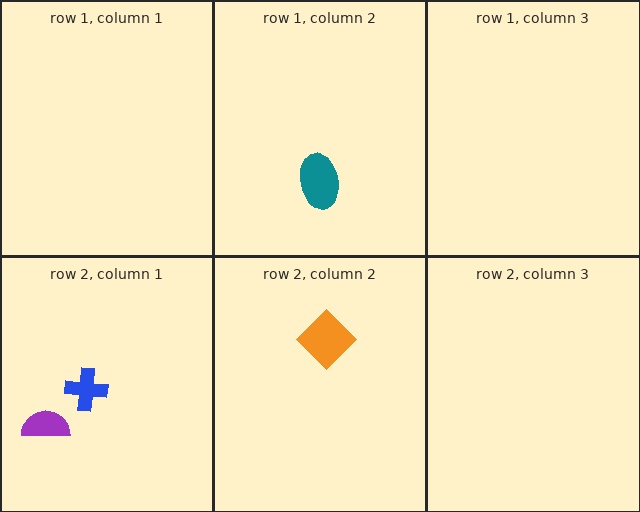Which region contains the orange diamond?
The row 2, column 2 region.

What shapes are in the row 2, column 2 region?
The orange diamond.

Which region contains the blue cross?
The row 2, column 1 region.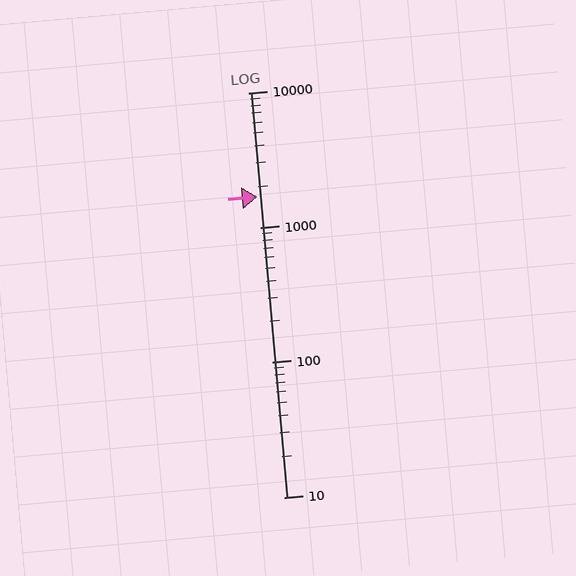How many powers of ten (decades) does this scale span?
The scale spans 3 decades, from 10 to 10000.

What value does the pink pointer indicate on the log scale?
The pointer indicates approximately 1700.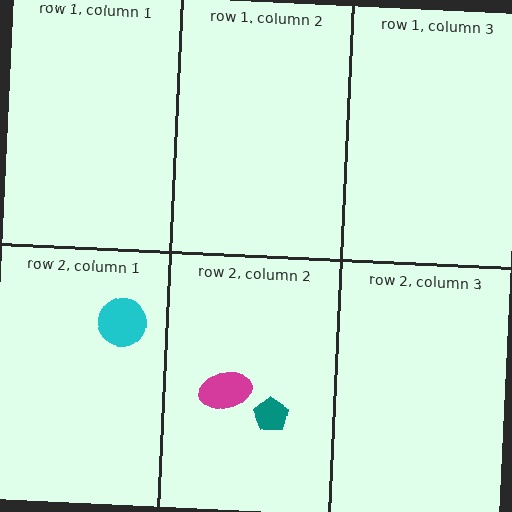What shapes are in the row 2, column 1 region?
The cyan circle.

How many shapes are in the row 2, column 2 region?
2.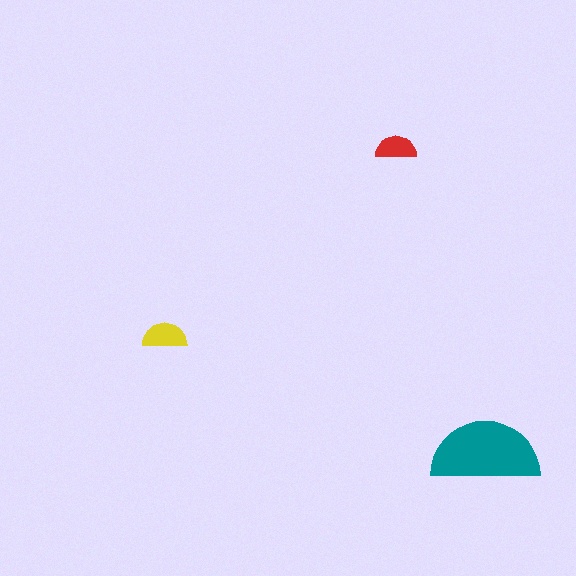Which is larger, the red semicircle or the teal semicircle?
The teal one.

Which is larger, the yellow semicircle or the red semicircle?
The yellow one.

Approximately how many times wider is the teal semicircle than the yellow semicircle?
About 2.5 times wider.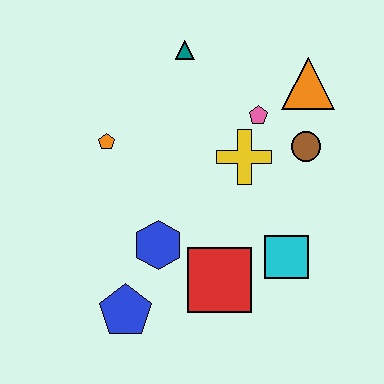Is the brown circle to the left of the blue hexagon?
No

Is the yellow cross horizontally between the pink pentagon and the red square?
Yes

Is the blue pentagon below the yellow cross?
Yes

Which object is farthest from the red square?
The teal triangle is farthest from the red square.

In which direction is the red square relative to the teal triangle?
The red square is below the teal triangle.